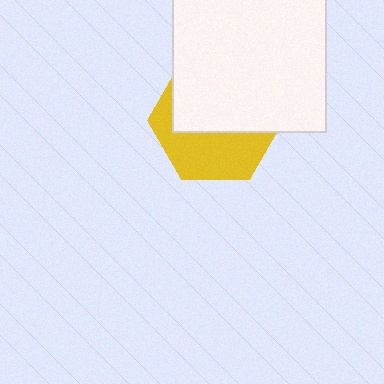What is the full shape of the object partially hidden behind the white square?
The partially hidden object is a yellow hexagon.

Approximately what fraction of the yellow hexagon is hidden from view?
Roughly 57% of the yellow hexagon is hidden behind the white square.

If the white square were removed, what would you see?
You would see the complete yellow hexagon.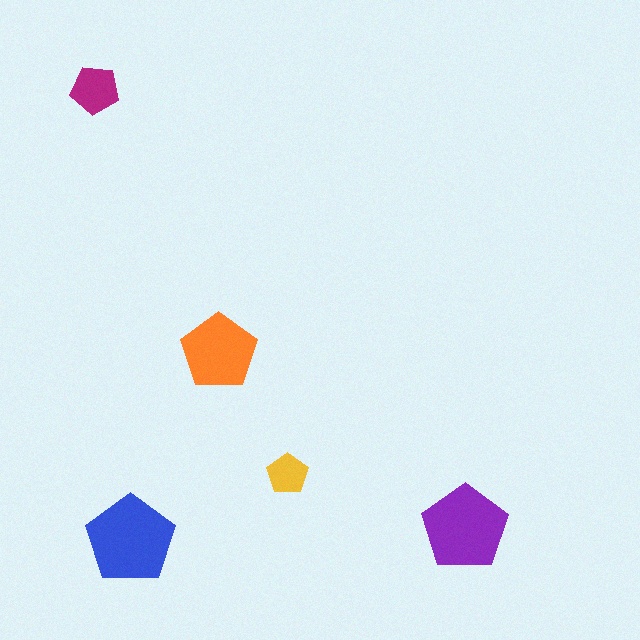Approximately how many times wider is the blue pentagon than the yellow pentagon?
About 2 times wider.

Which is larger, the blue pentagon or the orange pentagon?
The blue one.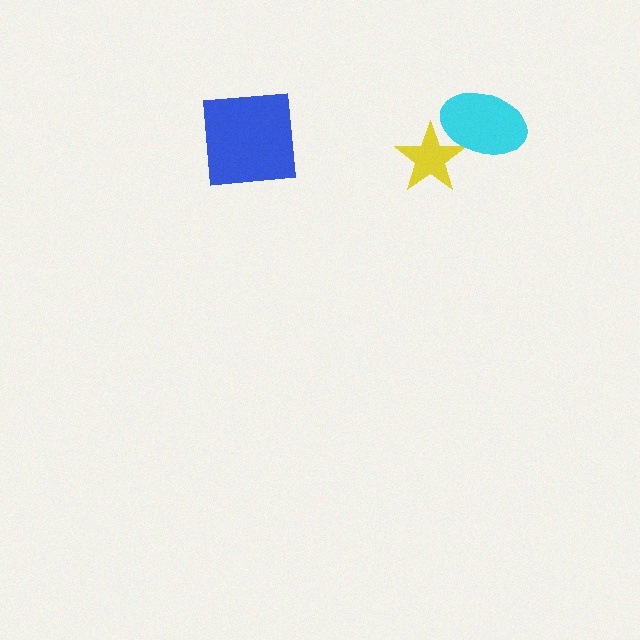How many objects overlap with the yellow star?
1 object overlaps with the yellow star.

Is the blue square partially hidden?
No, no other shape covers it.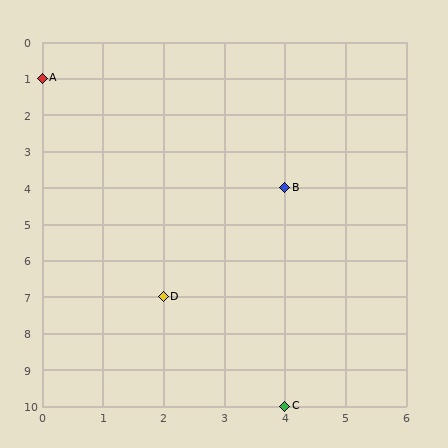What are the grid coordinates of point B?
Point B is at grid coordinates (4, 4).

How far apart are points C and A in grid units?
Points C and A are 4 columns and 9 rows apart (about 9.8 grid units diagonally).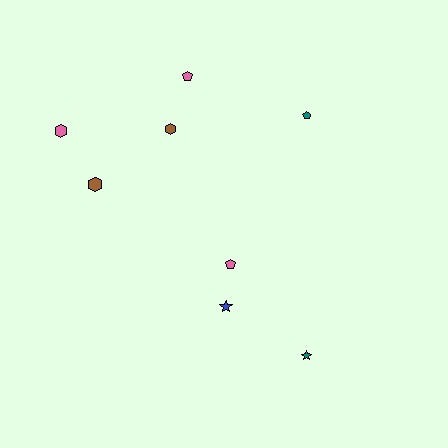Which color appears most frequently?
Pink, with 3 objects.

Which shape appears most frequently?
Hexagon, with 3 objects.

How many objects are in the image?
There are 8 objects.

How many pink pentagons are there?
There are 2 pink pentagons.